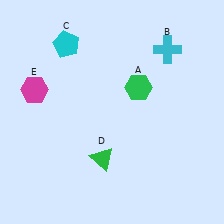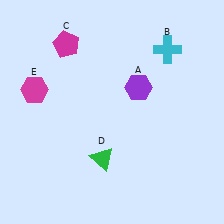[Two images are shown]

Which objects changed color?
A changed from green to purple. C changed from cyan to magenta.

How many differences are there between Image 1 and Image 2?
There are 2 differences between the two images.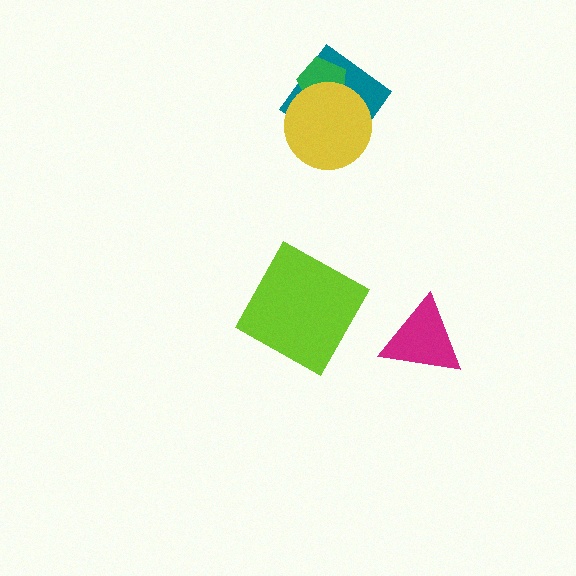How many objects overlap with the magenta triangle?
0 objects overlap with the magenta triangle.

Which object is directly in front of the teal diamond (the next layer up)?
The green pentagon is directly in front of the teal diamond.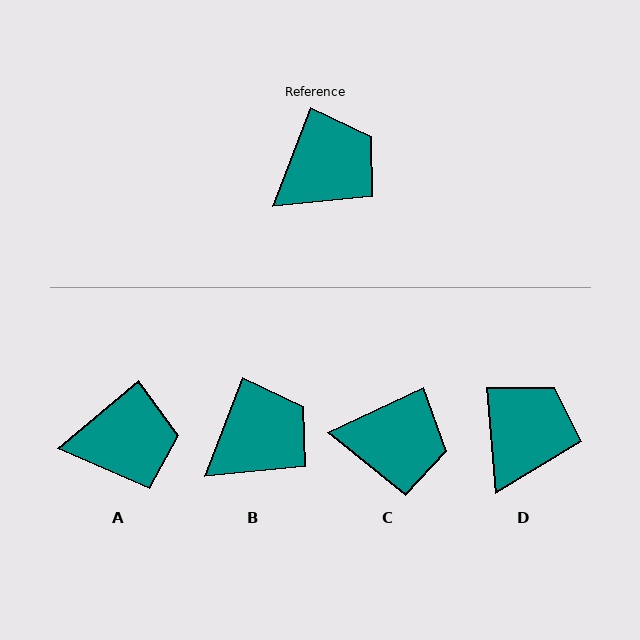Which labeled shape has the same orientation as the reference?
B.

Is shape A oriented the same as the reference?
No, it is off by about 29 degrees.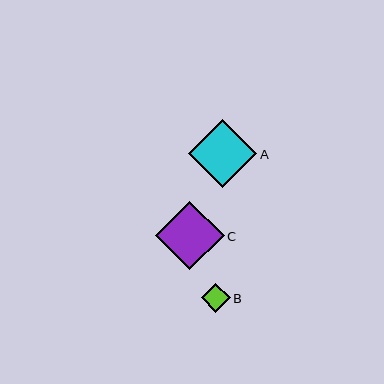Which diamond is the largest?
Diamond C is the largest with a size of approximately 68 pixels.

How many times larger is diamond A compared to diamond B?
Diamond A is approximately 2.3 times the size of diamond B.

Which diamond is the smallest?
Diamond B is the smallest with a size of approximately 29 pixels.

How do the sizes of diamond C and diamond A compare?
Diamond C and diamond A are approximately the same size.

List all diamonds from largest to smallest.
From largest to smallest: C, A, B.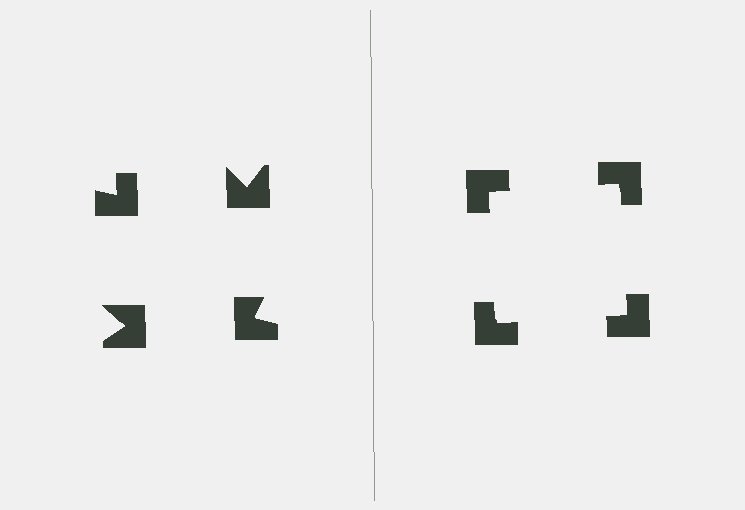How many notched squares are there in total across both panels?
8 — 4 on each side.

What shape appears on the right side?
An illusory square.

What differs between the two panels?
The notched squares are positioned identically on both sides; only the wedge orientations differ. On the right they align to a square; on the left they are misaligned.